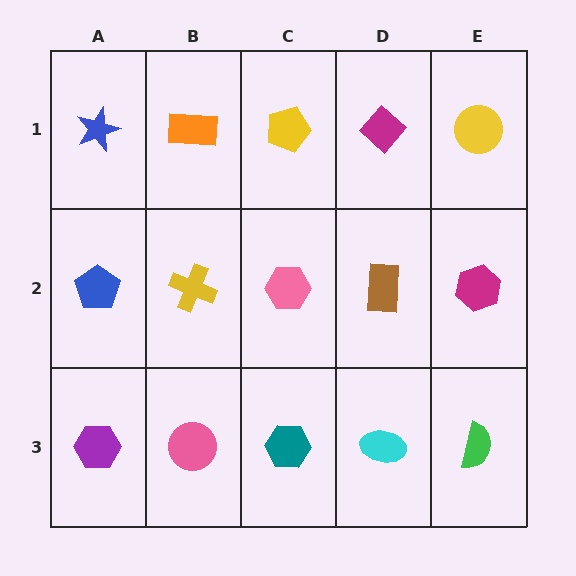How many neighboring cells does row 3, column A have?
2.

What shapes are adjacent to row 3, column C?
A pink hexagon (row 2, column C), a pink circle (row 3, column B), a cyan ellipse (row 3, column D).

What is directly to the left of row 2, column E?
A brown rectangle.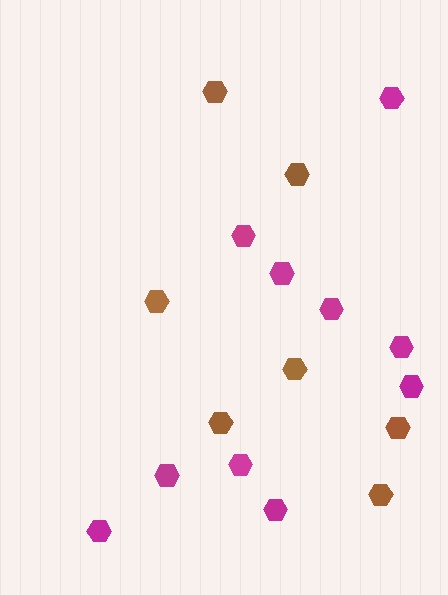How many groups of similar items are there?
There are 2 groups: one group of magenta hexagons (10) and one group of brown hexagons (7).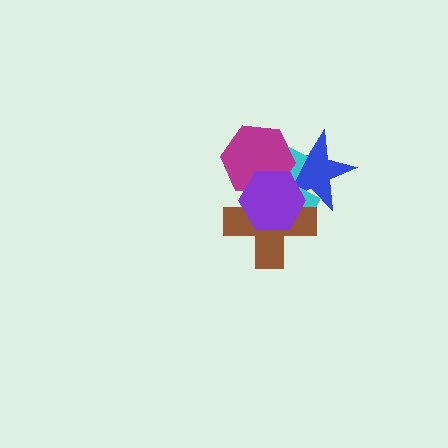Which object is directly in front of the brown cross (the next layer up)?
The magenta hexagon is directly in front of the brown cross.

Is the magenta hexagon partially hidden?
Yes, it is partially covered by another shape.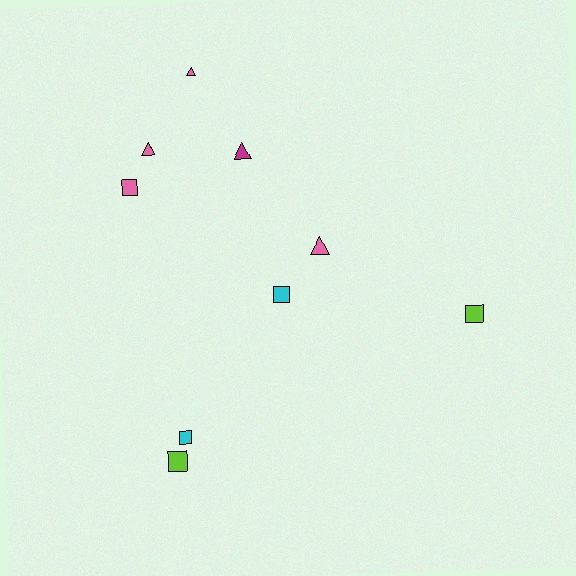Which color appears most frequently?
Pink, with 4 objects.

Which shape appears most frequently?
Square, with 5 objects.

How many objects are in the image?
There are 9 objects.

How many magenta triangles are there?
There is 1 magenta triangle.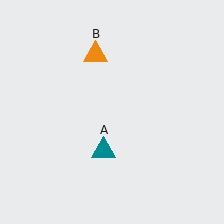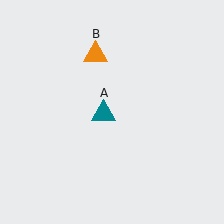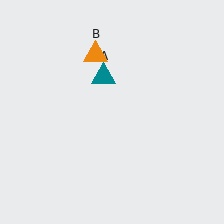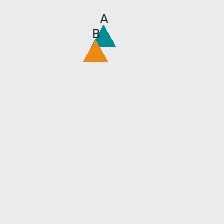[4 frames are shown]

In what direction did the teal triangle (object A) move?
The teal triangle (object A) moved up.